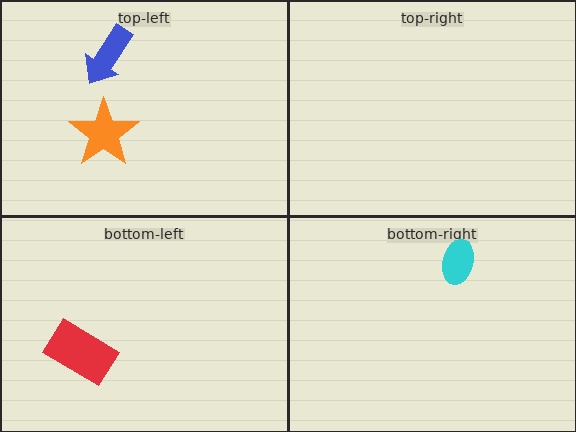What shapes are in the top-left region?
The orange star, the blue arrow.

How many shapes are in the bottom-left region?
1.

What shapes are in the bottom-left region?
The red rectangle.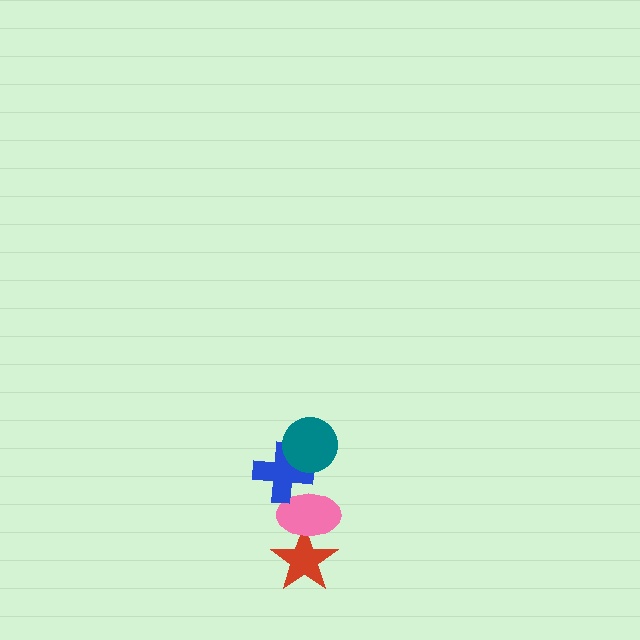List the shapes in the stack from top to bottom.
From top to bottom: the teal circle, the blue cross, the pink ellipse, the red star.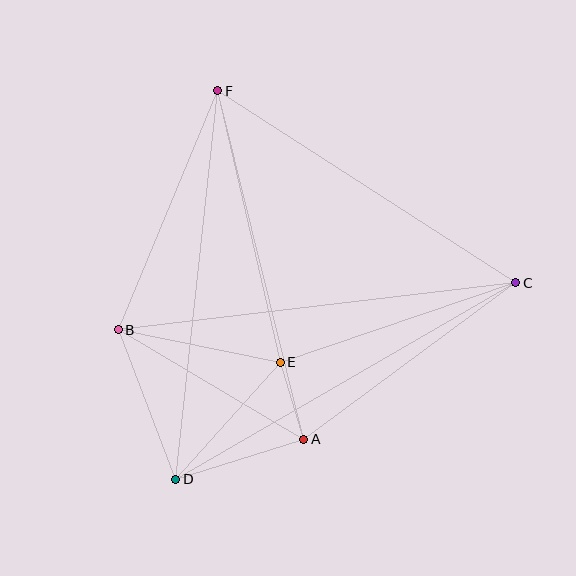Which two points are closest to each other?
Points A and E are closest to each other.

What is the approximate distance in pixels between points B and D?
The distance between B and D is approximately 161 pixels.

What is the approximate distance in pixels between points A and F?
The distance between A and F is approximately 359 pixels.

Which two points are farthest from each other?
Points B and C are farthest from each other.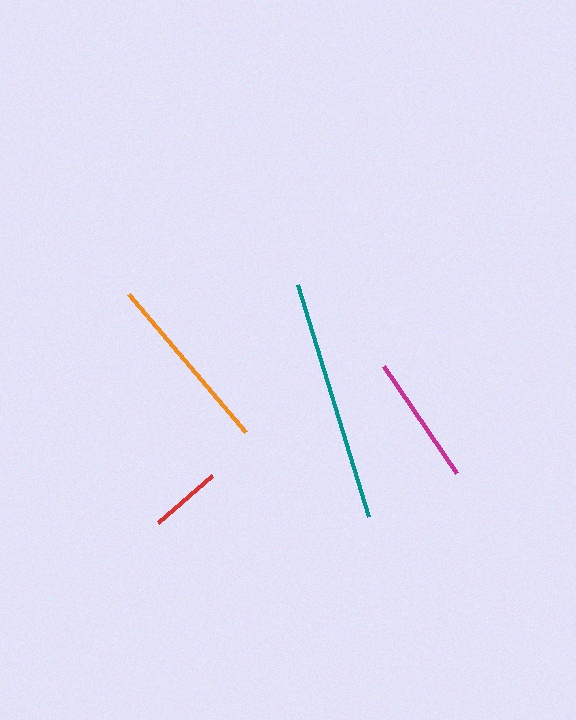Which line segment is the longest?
The teal line is the longest at approximately 242 pixels.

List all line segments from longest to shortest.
From longest to shortest: teal, orange, magenta, red.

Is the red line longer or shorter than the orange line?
The orange line is longer than the red line.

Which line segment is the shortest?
The red line is the shortest at approximately 72 pixels.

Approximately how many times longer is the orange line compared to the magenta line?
The orange line is approximately 1.4 times the length of the magenta line.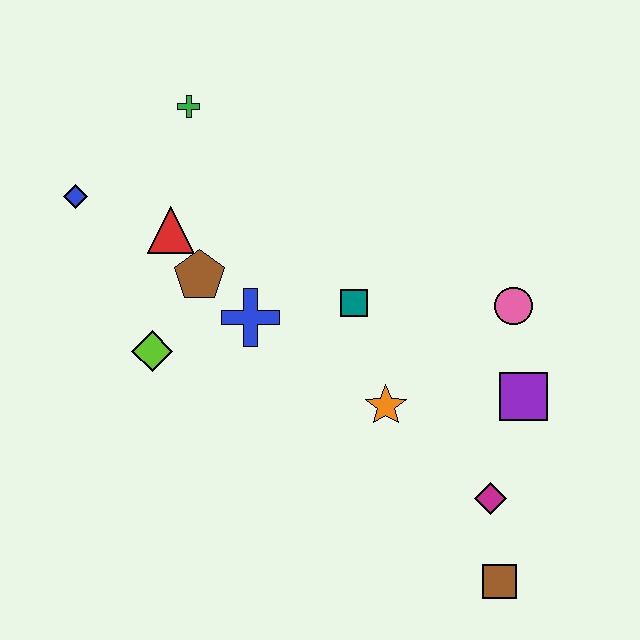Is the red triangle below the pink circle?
No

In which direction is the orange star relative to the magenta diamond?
The orange star is to the left of the magenta diamond.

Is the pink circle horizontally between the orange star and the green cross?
No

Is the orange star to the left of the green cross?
No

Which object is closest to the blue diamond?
The red triangle is closest to the blue diamond.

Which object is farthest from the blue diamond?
The brown square is farthest from the blue diamond.